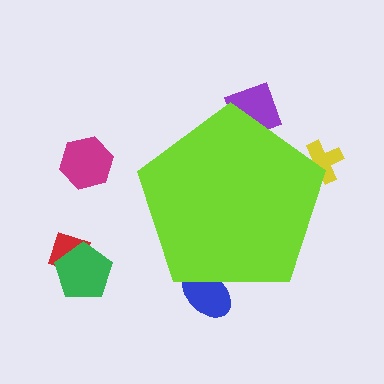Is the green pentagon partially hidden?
No, the green pentagon is fully visible.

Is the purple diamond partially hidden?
Yes, the purple diamond is partially hidden behind the lime pentagon.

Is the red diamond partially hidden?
No, the red diamond is fully visible.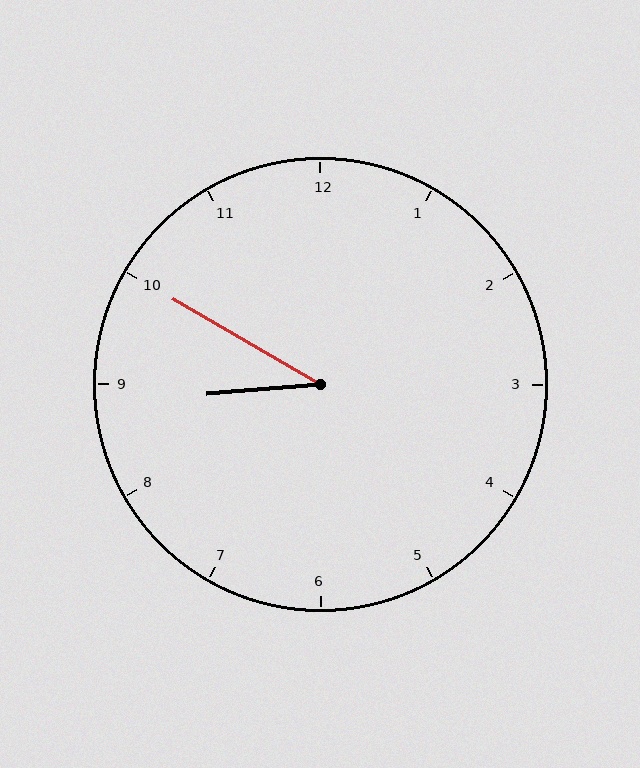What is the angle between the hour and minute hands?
Approximately 35 degrees.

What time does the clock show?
8:50.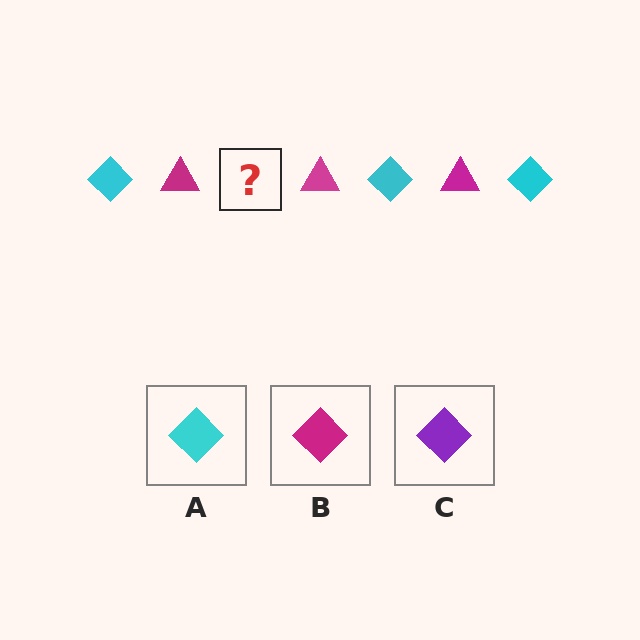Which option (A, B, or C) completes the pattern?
A.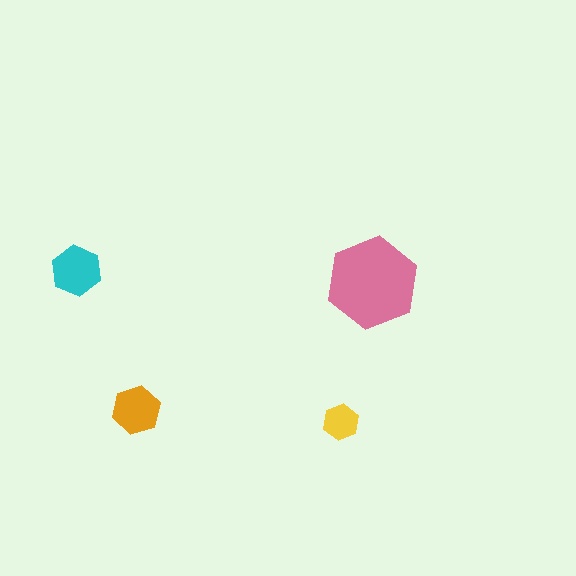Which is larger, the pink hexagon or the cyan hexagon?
The pink one.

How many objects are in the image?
There are 4 objects in the image.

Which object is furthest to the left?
The cyan hexagon is leftmost.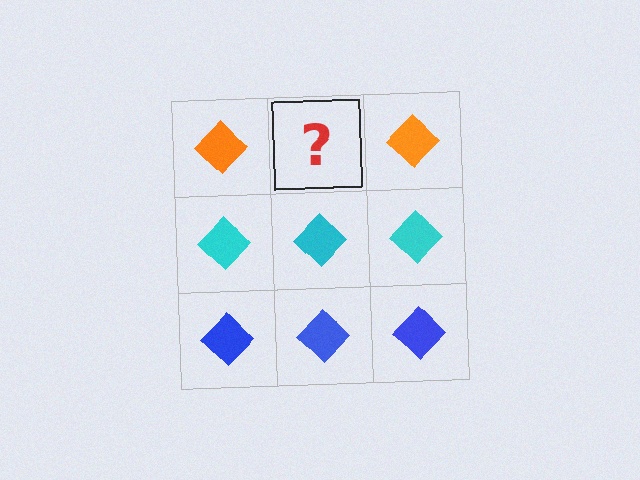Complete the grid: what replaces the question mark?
The question mark should be replaced with an orange diamond.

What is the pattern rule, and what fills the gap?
The rule is that each row has a consistent color. The gap should be filled with an orange diamond.